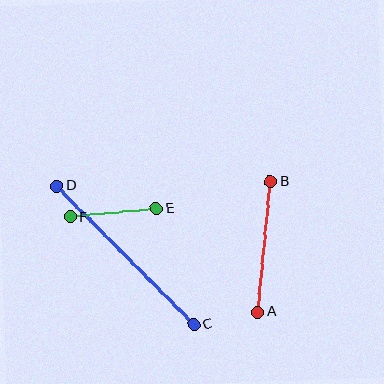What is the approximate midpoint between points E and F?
The midpoint is at approximately (113, 213) pixels.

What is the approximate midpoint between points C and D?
The midpoint is at approximately (125, 255) pixels.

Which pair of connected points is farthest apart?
Points C and D are farthest apart.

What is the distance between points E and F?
The distance is approximately 87 pixels.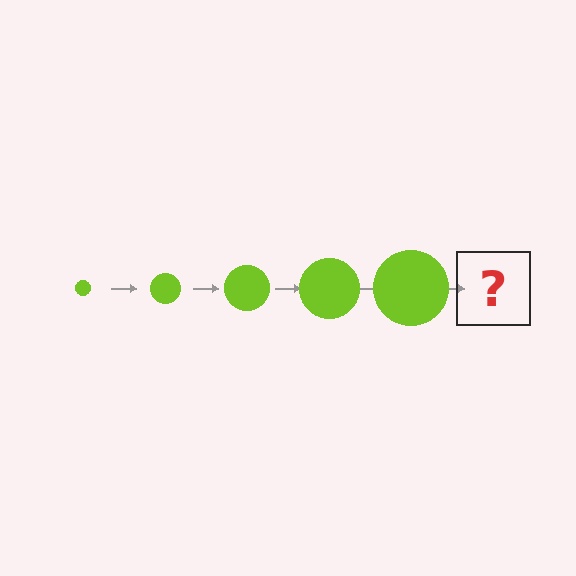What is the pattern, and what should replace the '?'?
The pattern is that the circle gets progressively larger each step. The '?' should be a lime circle, larger than the previous one.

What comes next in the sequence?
The next element should be a lime circle, larger than the previous one.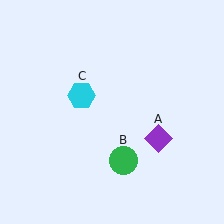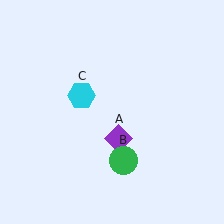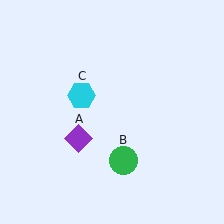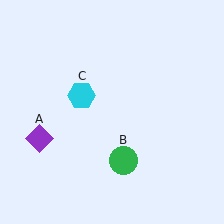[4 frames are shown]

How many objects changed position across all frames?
1 object changed position: purple diamond (object A).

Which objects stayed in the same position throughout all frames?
Green circle (object B) and cyan hexagon (object C) remained stationary.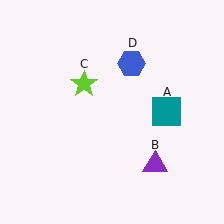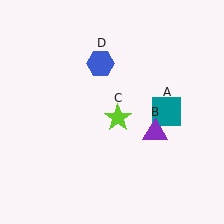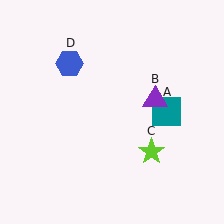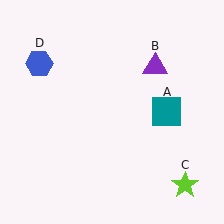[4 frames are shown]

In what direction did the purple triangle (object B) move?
The purple triangle (object B) moved up.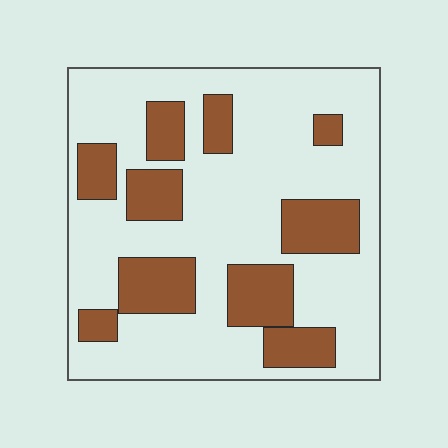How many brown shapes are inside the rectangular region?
10.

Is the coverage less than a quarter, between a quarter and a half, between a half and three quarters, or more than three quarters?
Between a quarter and a half.